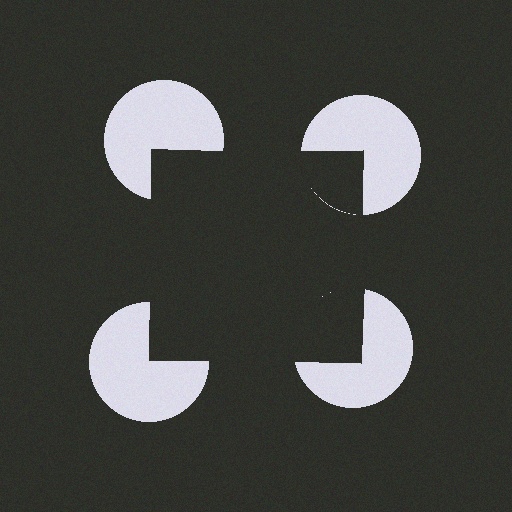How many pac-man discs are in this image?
There are 4 — one at each vertex of the illusory square.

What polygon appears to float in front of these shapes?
An illusory square — its edges are inferred from the aligned wedge cuts in the pac-man discs, not physically drawn.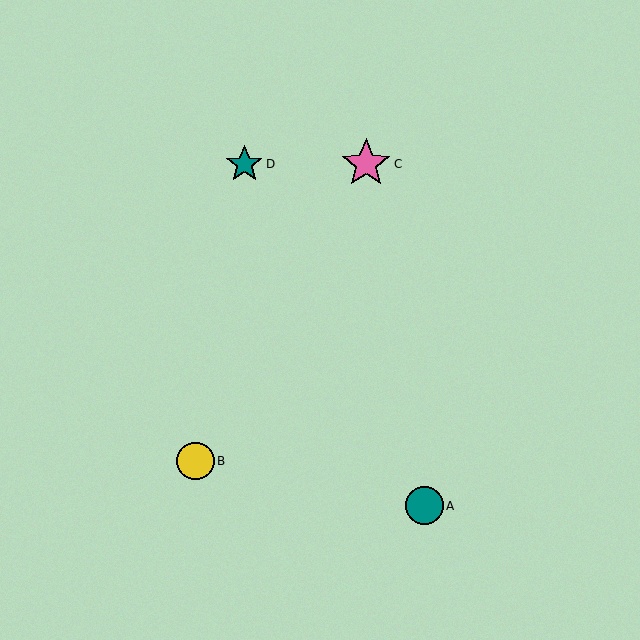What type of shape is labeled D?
Shape D is a teal star.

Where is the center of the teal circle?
The center of the teal circle is at (424, 506).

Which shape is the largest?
The pink star (labeled C) is the largest.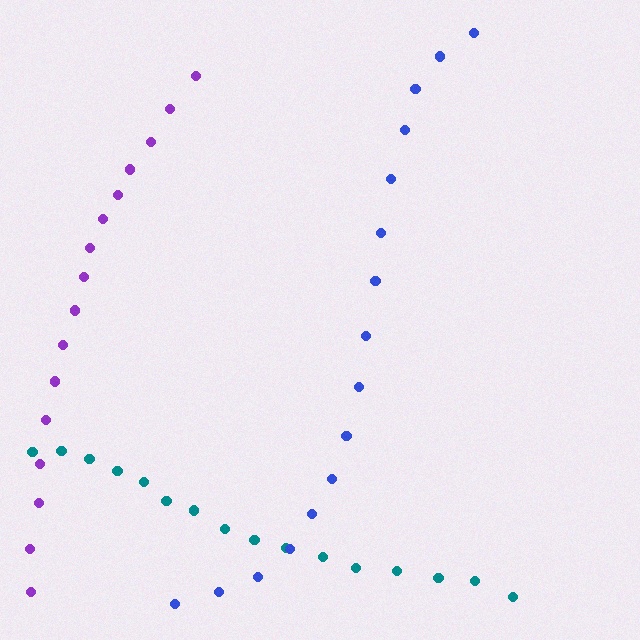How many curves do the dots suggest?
There are 3 distinct paths.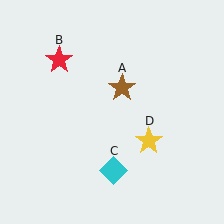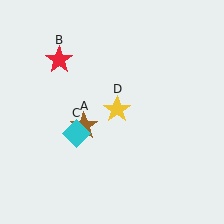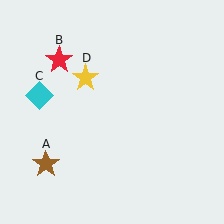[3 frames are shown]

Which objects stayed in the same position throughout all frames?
Red star (object B) remained stationary.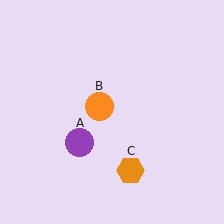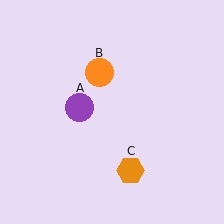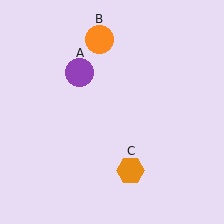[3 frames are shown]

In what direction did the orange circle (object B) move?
The orange circle (object B) moved up.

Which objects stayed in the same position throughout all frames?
Orange hexagon (object C) remained stationary.